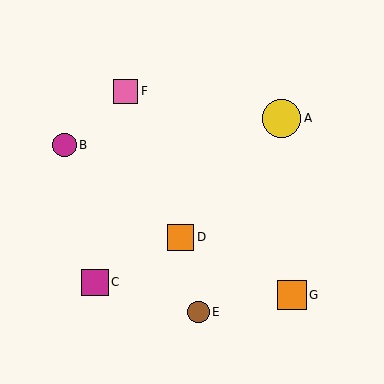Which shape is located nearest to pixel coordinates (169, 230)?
The orange square (labeled D) at (181, 237) is nearest to that location.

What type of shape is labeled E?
Shape E is a brown circle.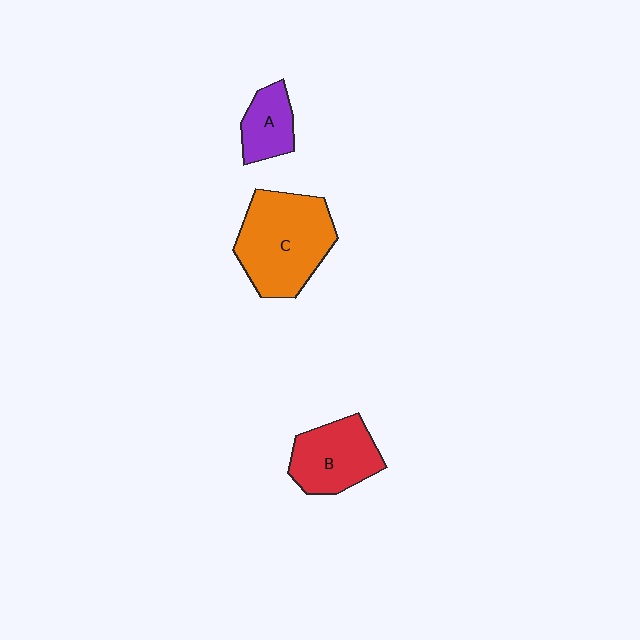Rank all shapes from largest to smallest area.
From largest to smallest: C (orange), B (red), A (purple).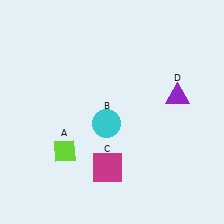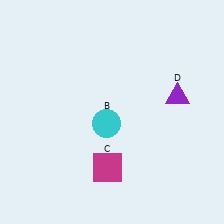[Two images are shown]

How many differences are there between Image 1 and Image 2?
There is 1 difference between the two images.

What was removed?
The lime diamond (A) was removed in Image 2.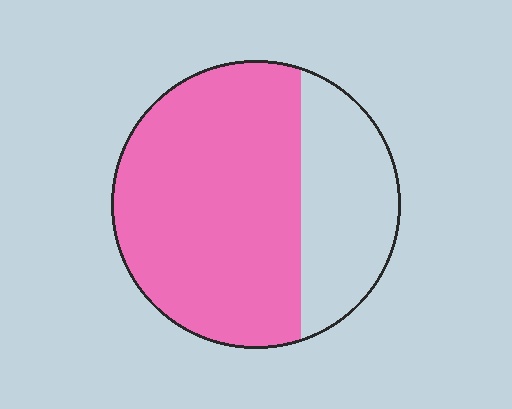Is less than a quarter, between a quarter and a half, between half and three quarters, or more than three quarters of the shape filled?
Between half and three quarters.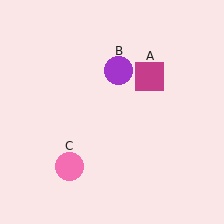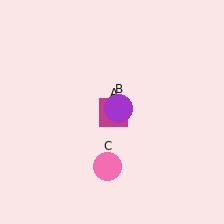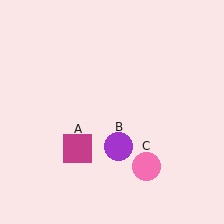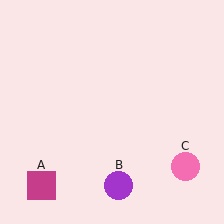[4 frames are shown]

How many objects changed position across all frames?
3 objects changed position: magenta square (object A), purple circle (object B), pink circle (object C).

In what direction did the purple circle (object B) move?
The purple circle (object B) moved down.